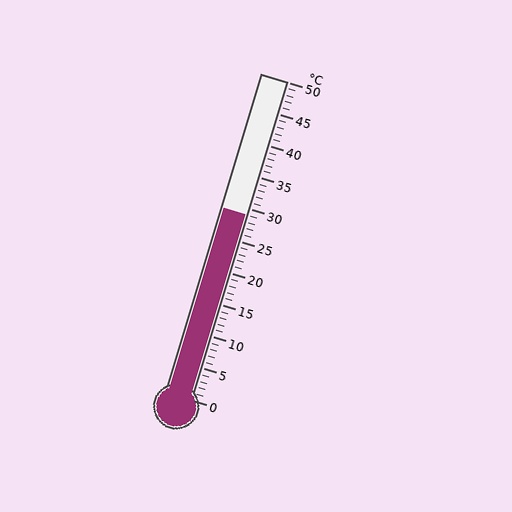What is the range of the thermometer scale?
The thermometer scale ranges from 0°C to 50°C.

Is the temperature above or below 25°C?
The temperature is above 25°C.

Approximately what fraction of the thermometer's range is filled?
The thermometer is filled to approximately 60% of its range.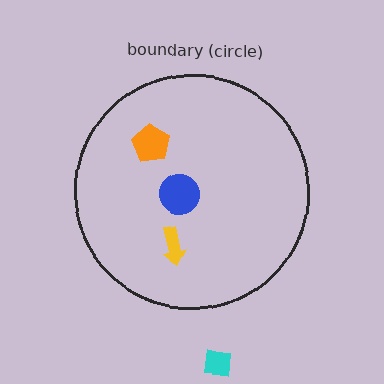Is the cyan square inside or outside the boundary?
Outside.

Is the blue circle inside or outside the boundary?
Inside.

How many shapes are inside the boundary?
3 inside, 1 outside.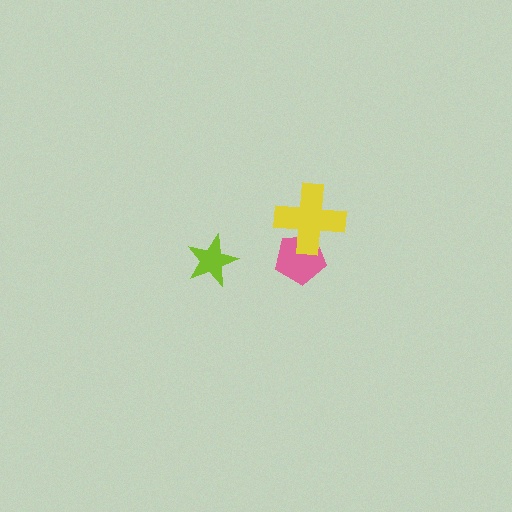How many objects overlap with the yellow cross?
1 object overlaps with the yellow cross.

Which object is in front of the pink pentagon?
The yellow cross is in front of the pink pentagon.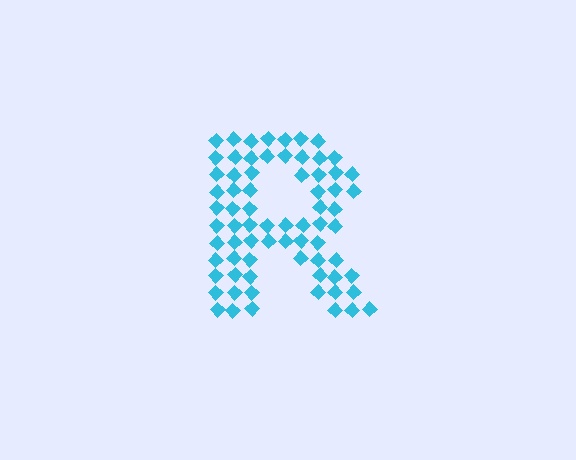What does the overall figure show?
The overall figure shows the letter R.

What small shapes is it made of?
It is made of small diamonds.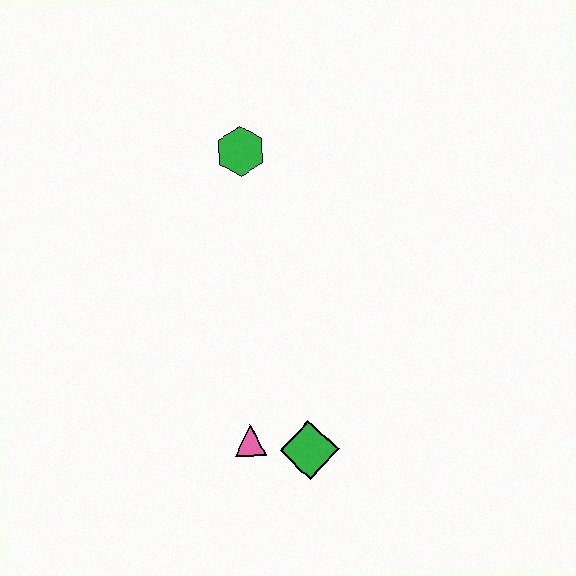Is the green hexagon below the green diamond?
No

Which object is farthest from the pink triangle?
The green hexagon is farthest from the pink triangle.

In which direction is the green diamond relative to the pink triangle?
The green diamond is to the right of the pink triangle.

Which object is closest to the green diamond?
The pink triangle is closest to the green diamond.